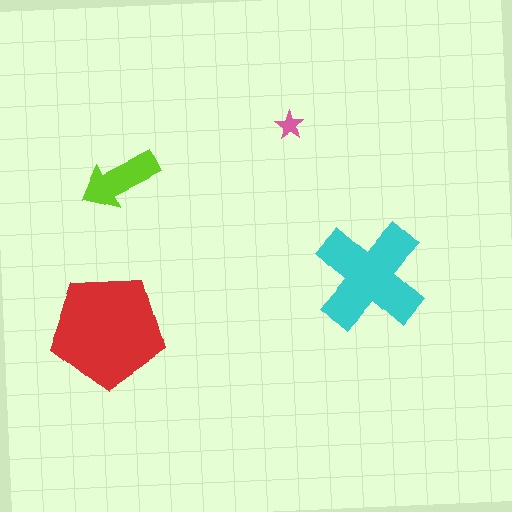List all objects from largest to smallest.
The red pentagon, the cyan cross, the lime arrow, the pink star.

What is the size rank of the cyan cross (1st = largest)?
2nd.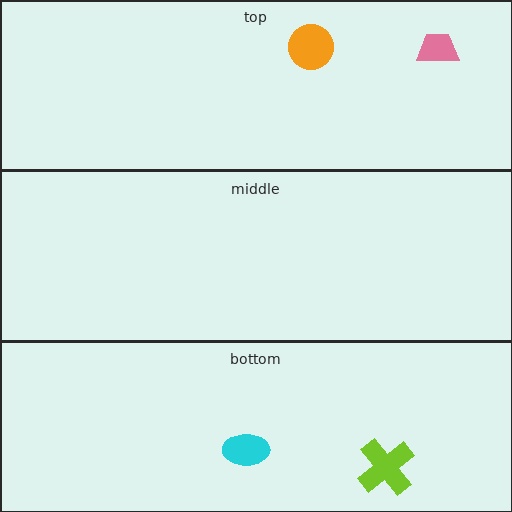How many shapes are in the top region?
2.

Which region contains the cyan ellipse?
The bottom region.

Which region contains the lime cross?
The bottom region.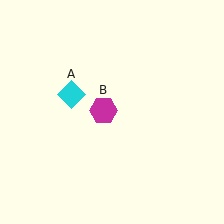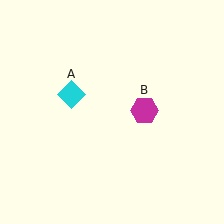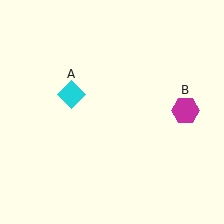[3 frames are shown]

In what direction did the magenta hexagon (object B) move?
The magenta hexagon (object B) moved right.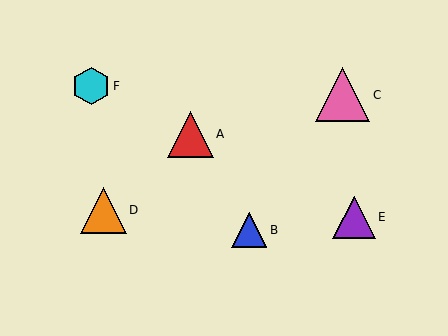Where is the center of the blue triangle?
The center of the blue triangle is at (249, 230).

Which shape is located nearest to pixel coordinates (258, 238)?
The blue triangle (labeled B) at (249, 230) is nearest to that location.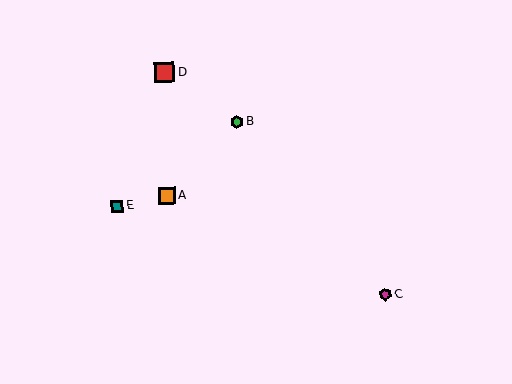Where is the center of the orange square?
The center of the orange square is at (167, 195).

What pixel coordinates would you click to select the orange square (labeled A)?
Click at (167, 195) to select the orange square A.